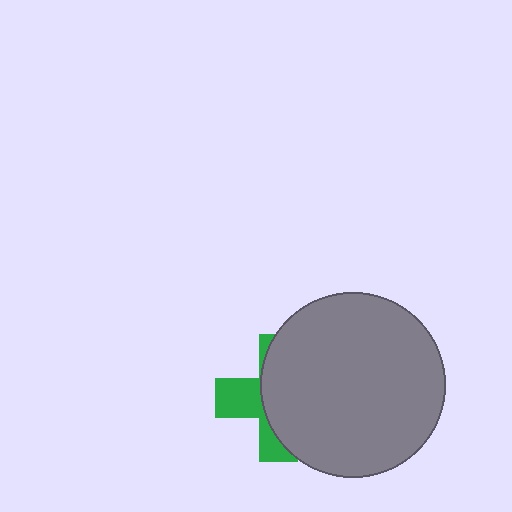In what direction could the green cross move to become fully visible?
The green cross could move left. That would shift it out from behind the gray circle entirely.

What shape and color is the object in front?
The object in front is a gray circle.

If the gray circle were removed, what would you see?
You would see the complete green cross.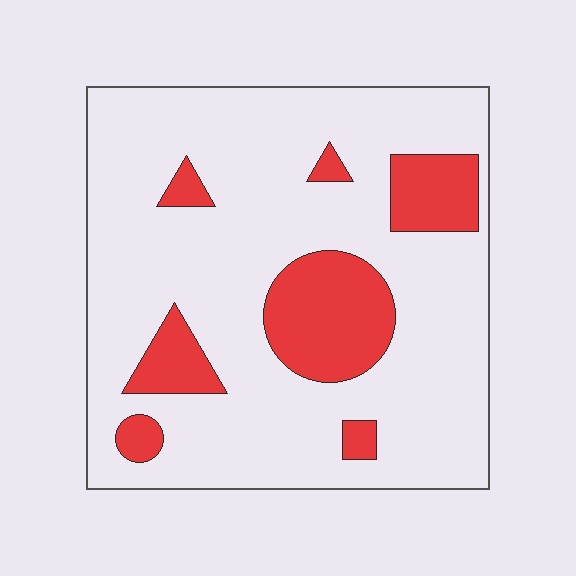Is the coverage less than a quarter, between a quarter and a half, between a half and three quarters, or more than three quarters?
Less than a quarter.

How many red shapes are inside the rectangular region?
7.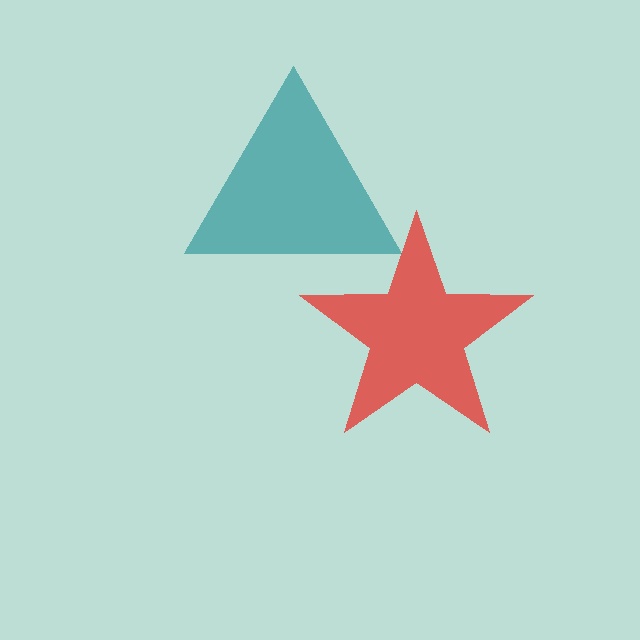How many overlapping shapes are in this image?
There are 2 overlapping shapes in the image.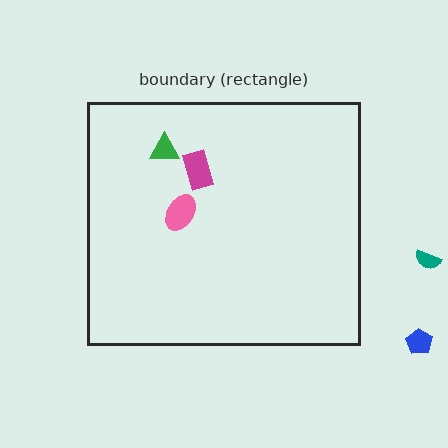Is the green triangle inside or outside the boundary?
Inside.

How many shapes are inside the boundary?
3 inside, 2 outside.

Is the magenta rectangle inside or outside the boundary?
Inside.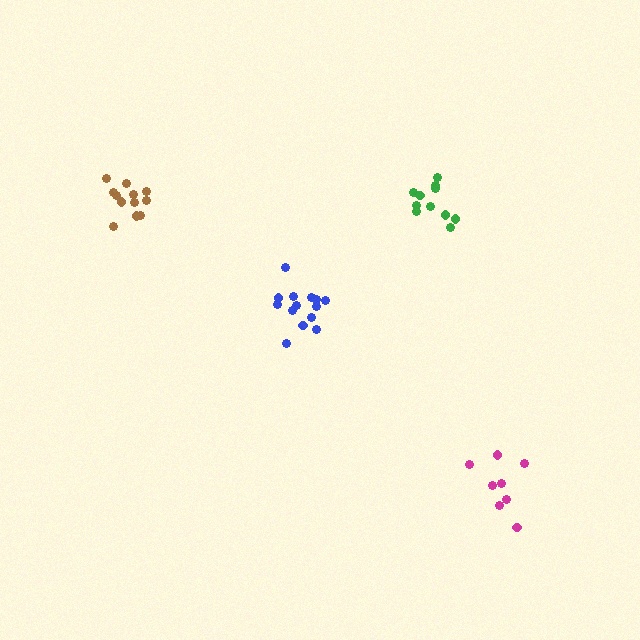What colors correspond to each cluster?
The clusters are colored: green, magenta, blue, brown.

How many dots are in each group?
Group 1: 11 dots, Group 2: 8 dots, Group 3: 14 dots, Group 4: 12 dots (45 total).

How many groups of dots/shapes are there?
There are 4 groups.